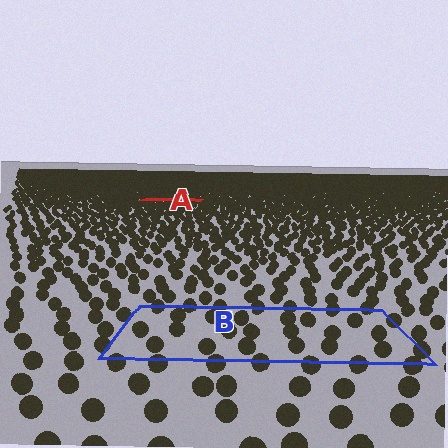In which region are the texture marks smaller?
The texture marks are smaller in region A, because it is farther away.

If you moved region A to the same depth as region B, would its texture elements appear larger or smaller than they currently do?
They would appear larger. At a closer depth, the same texture elements are projected at a bigger on-screen size.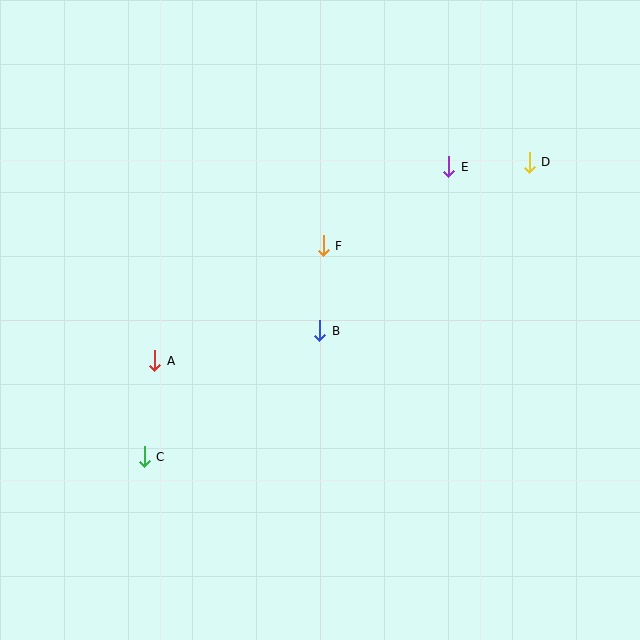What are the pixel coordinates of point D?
Point D is at (529, 162).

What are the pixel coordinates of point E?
Point E is at (449, 167).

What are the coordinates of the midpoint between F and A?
The midpoint between F and A is at (239, 303).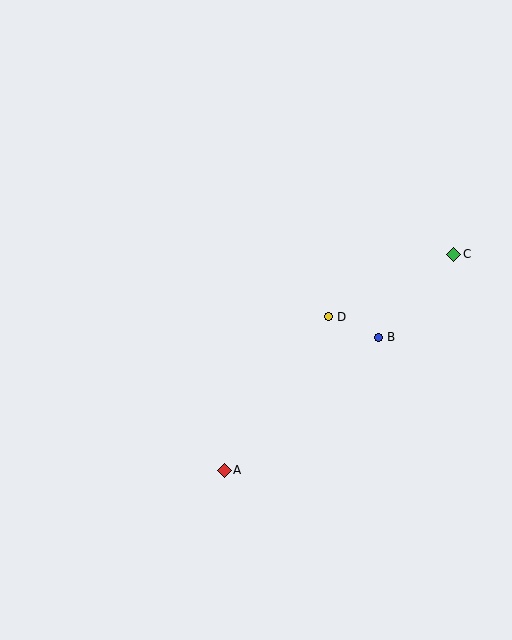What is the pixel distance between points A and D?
The distance between A and D is 186 pixels.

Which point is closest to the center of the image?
Point D at (328, 317) is closest to the center.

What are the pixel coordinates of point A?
Point A is at (224, 470).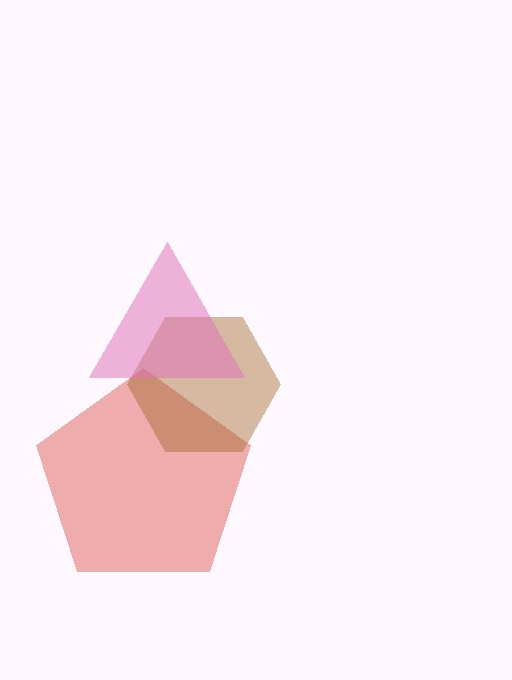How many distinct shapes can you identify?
There are 3 distinct shapes: a red pentagon, a brown hexagon, a pink triangle.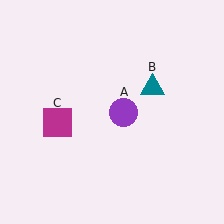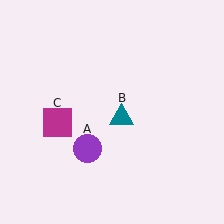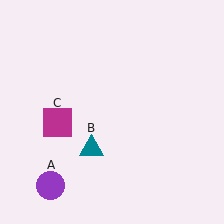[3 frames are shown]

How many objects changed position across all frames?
2 objects changed position: purple circle (object A), teal triangle (object B).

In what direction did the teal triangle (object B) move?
The teal triangle (object B) moved down and to the left.